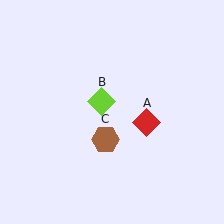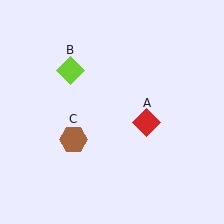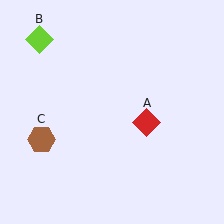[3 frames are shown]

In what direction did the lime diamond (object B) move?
The lime diamond (object B) moved up and to the left.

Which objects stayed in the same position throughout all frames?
Red diamond (object A) remained stationary.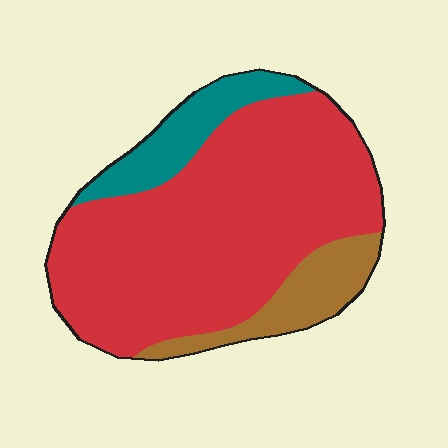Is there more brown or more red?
Red.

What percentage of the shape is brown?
Brown takes up less than a sixth of the shape.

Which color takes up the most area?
Red, at roughly 75%.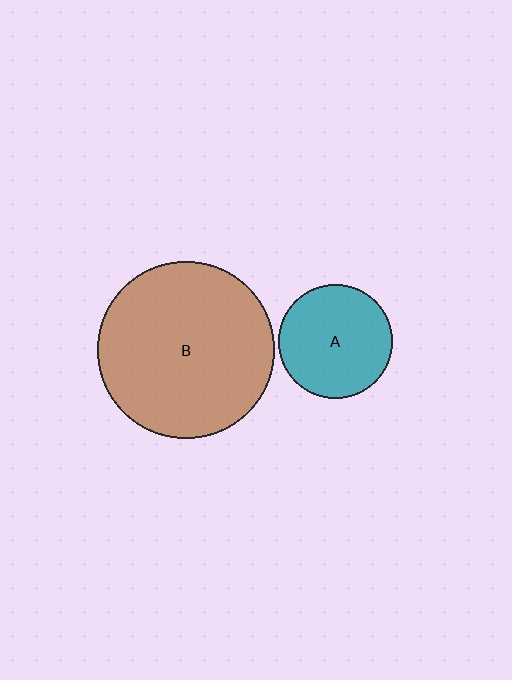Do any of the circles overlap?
No, none of the circles overlap.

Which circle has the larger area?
Circle B (brown).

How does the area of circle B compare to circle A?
Approximately 2.4 times.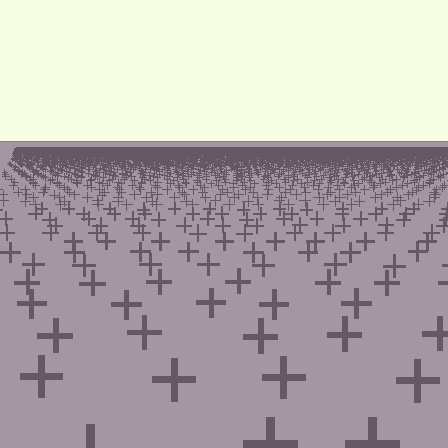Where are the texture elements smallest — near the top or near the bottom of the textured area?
Near the top.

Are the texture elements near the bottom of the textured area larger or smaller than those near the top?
Larger. Near the bottom, elements are closer to the viewer and appear at a bigger on-screen size.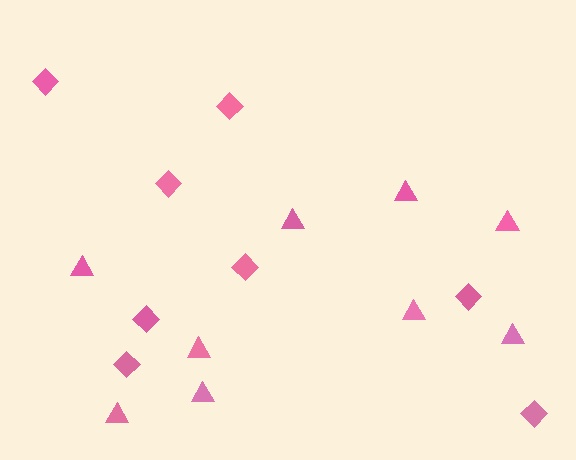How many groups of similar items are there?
There are 2 groups: one group of diamonds (8) and one group of triangles (9).